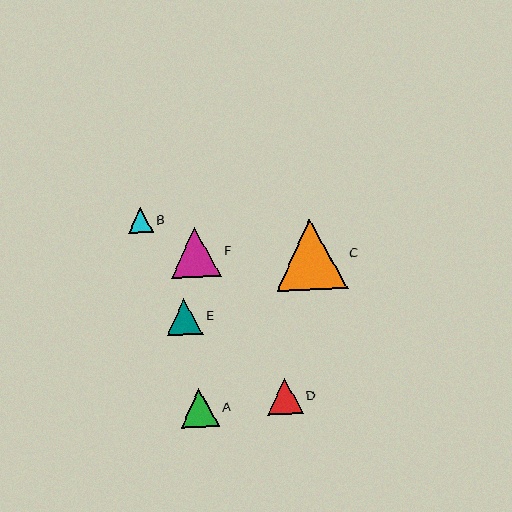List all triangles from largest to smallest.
From largest to smallest: C, F, A, D, E, B.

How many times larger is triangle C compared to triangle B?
Triangle C is approximately 2.8 times the size of triangle B.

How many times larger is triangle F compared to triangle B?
Triangle F is approximately 2.0 times the size of triangle B.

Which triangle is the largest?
Triangle C is the largest with a size of approximately 71 pixels.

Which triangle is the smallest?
Triangle B is the smallest with a size of approximately 25 pixels.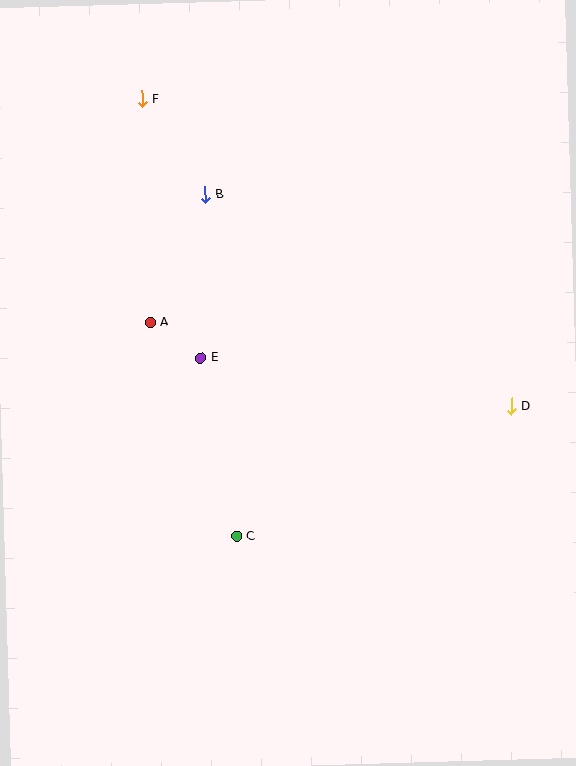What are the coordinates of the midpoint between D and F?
The midpoint between D and F is at (326, 253).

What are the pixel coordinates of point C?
Point C is at (236, 536).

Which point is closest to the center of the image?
Point E at (201, 358) is closest to the center.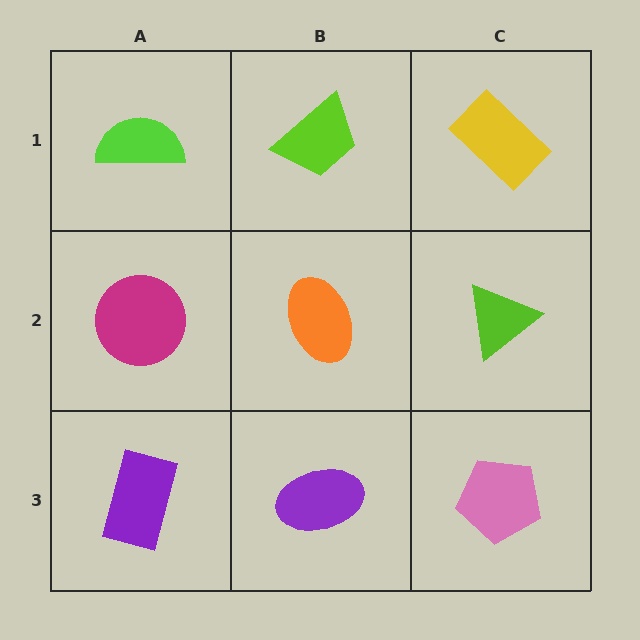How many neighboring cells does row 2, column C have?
3.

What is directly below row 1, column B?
An orange ellipse.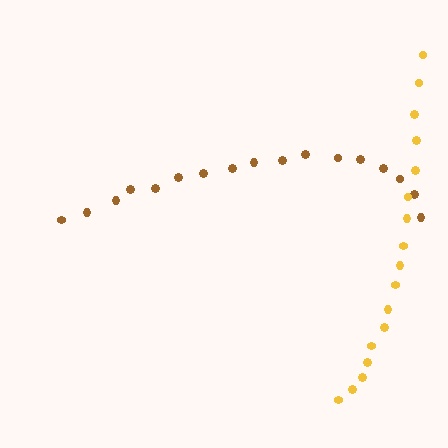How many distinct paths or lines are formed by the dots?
There are 2 distinct paths.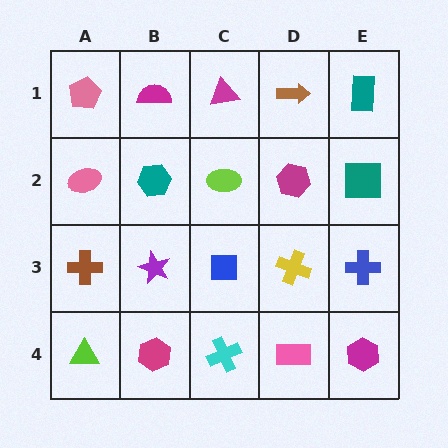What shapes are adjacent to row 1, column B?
A teal hexagon (row 2, column B), a pink pentagon (row 1, column A), a magenta triangle (row 1, column C).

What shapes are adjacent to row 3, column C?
A lime ellipse (row 2, column C), a cyan cross (row 4, column C), a purple star (row 3, column B), a yellow cross (row 3, column D).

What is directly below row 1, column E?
A teal square.